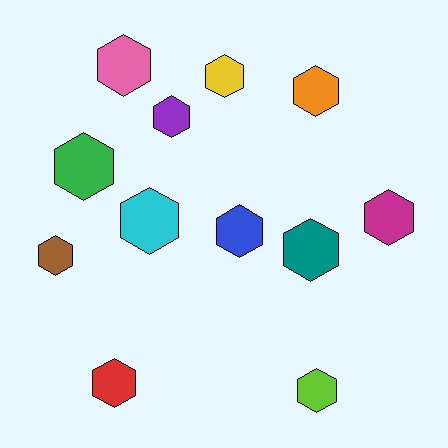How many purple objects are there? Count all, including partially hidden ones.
There is 1 purple object.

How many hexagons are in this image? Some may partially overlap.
There are 12 hexagons.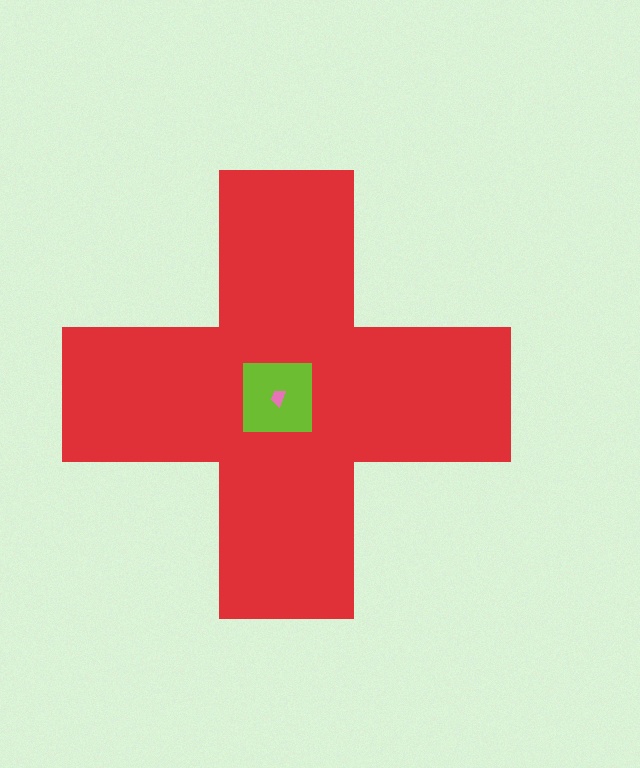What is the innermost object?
The pink trapezoid.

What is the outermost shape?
The red cross.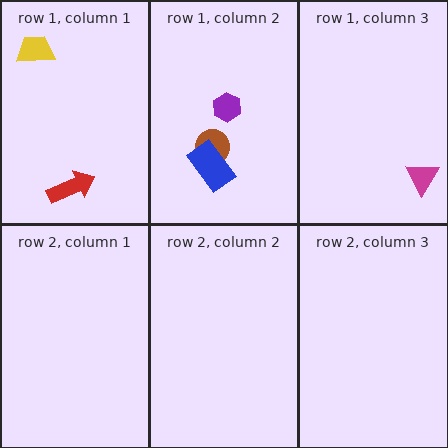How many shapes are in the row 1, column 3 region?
1.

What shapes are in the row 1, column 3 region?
The magenta triangle.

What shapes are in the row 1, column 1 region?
The yellow trapezoid, the red arrow.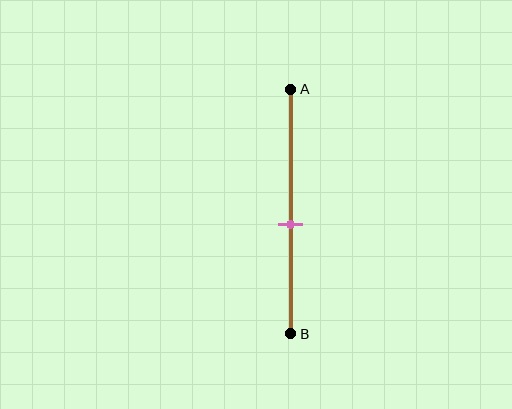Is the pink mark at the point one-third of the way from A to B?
No, the mark is at about 55% from A, not at the 33% one-third point.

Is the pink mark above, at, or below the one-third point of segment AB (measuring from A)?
The pink mark is below the one-third point of segment AB.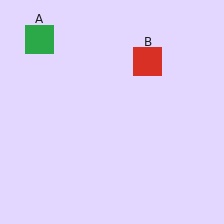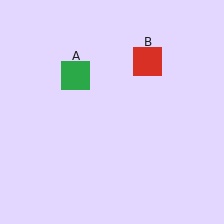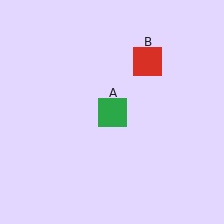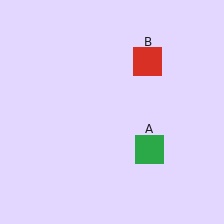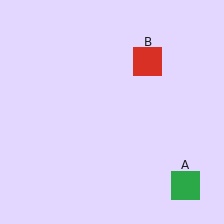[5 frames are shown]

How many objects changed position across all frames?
1 object changed position: green square (object A).